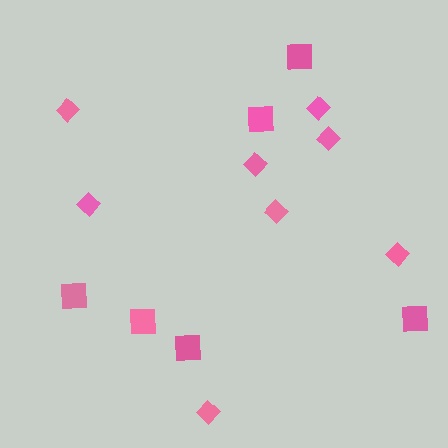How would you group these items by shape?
There are 2 groups: one group of squares (6) and one group of diamonds (8).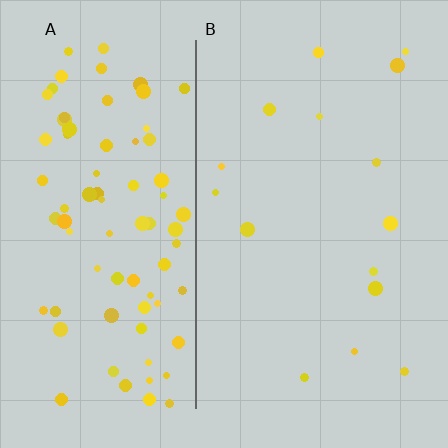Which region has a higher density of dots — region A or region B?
A (the left).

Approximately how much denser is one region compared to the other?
Approximately 5.4× — region A over region B.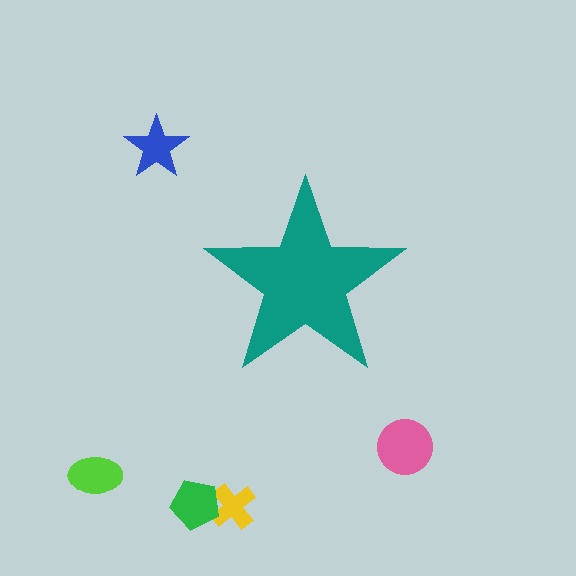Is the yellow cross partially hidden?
No, the yellow cross is fully visible.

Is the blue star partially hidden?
No, the blue star is fully visible.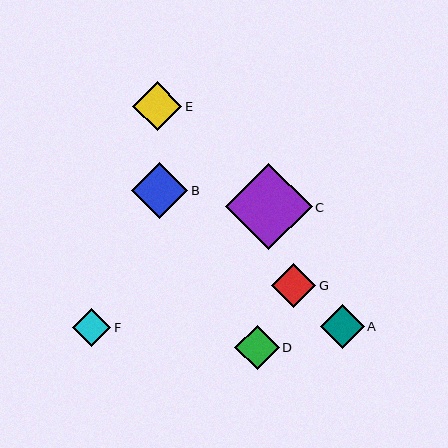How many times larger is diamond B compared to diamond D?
Diamond B is approximately 1.3 times the size of diamond D.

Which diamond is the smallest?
Diamond F is the smallest with a size of approximately 38 pixels.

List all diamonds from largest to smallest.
From largest to smallest: C, B, E, D, G, A, F.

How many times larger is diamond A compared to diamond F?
Diamond A is approximately 1.2 times the size of diamond F.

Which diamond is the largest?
Diamond C is the largest with a size of approximately 87 pixels.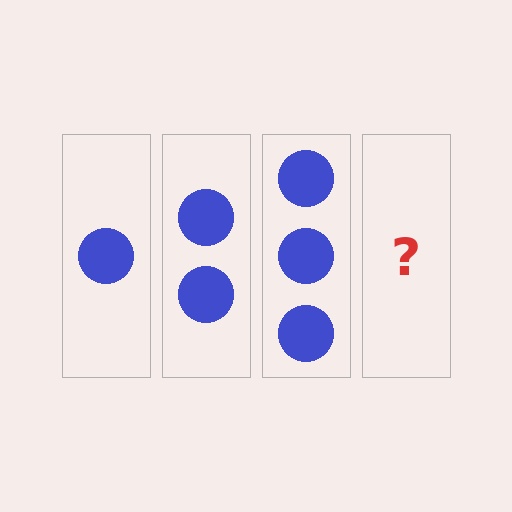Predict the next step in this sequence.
The next step is 4 circles.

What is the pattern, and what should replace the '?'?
The pattern is that each step adds one more circle. The '?' should be 4 circles.